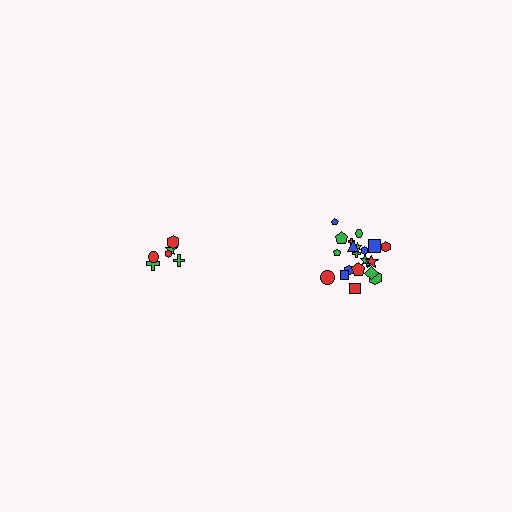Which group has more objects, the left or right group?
The right group.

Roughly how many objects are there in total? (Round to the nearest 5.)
Roughly 30 objects in total.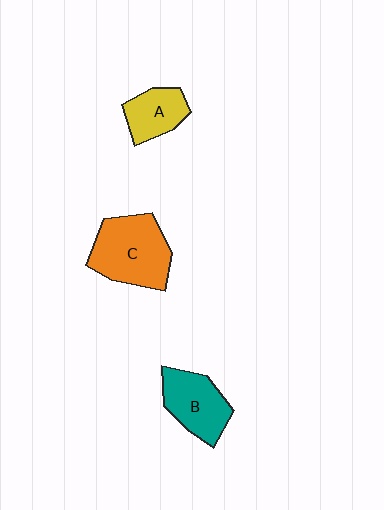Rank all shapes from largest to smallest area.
From largest to smallest: C (orange), B (teal), A (yellow).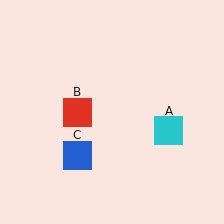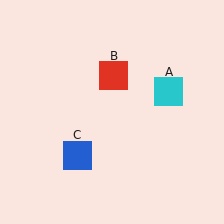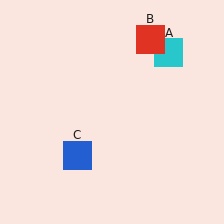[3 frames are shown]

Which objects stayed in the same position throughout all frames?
Blue square (object C) remained stationary.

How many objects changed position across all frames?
2 objects changed position: cyan square (object A), red square (object B).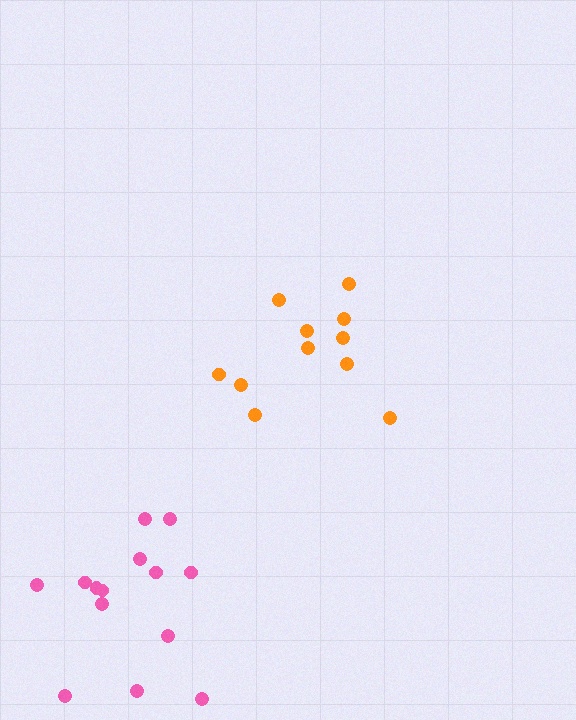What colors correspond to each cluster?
The clusters are colored: orange, pink.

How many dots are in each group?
Group 1: 11 dots, Group 2: 14 dots (25 total).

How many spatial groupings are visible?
There are 2 spatial groupings.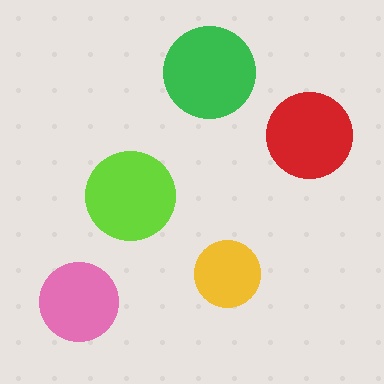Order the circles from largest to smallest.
the green one, the lime one, the red one, the pink one, the yellow one.